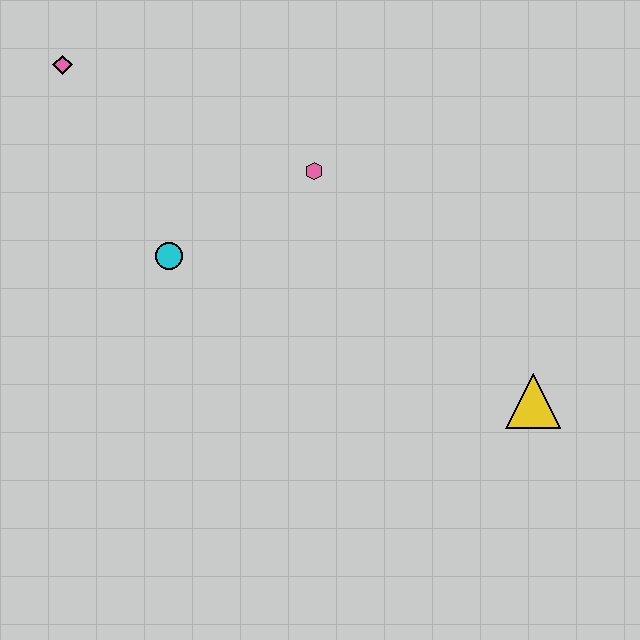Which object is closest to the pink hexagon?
The cyan circle is closest to the pink hexagon.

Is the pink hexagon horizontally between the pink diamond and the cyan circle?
No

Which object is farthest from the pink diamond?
The yellow triangle is farthest from the pink diamond.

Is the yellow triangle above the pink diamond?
No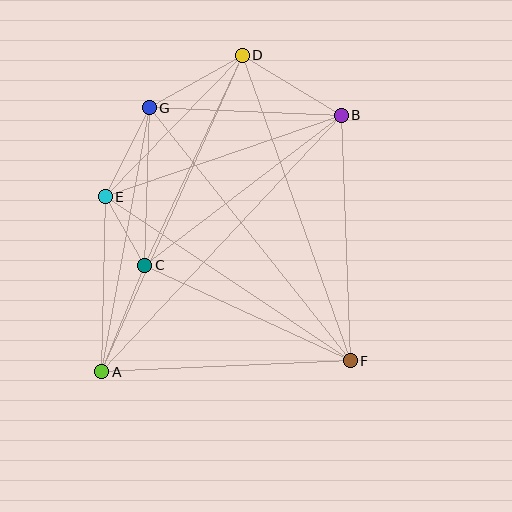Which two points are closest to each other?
Points C and E are closest to each other.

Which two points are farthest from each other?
Points A and B are farthest from each other.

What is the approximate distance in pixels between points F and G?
The distance between F and G is approximately 323 pixels.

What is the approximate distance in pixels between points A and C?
The distance between A and C is approximately 115 pixels.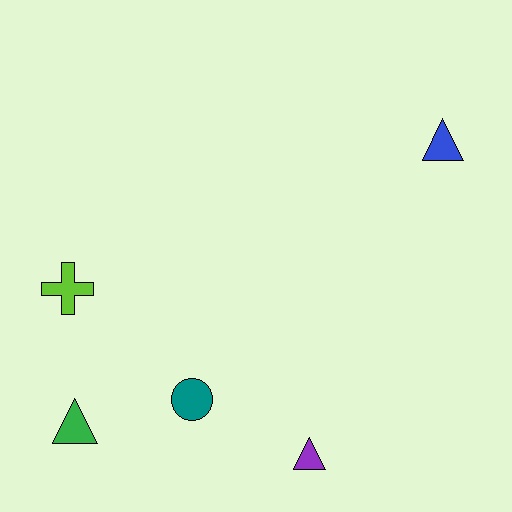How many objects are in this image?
There are 5 objects.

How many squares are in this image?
There are no squares.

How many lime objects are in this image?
There is 1 lime object.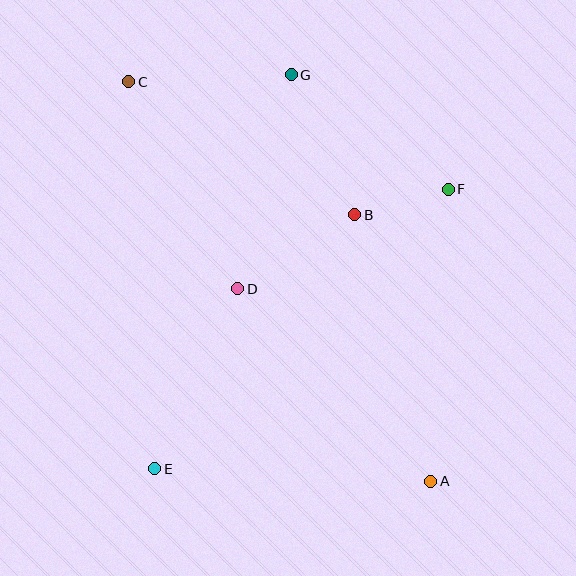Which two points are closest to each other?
Points B and F are closest to each other.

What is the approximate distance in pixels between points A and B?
The distance between A and B is approximately 277 pixels.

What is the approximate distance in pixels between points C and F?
The distance between C and F is approximately 337 pixels.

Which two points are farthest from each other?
Points A and C are farthest from each other.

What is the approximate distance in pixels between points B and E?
The distance between B and E is approximately 324 pixels.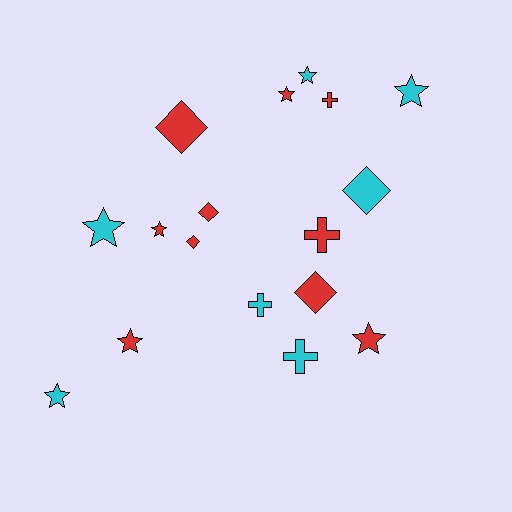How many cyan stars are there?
There are 4 cyan stars.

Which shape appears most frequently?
Star, with 8 objects.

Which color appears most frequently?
Red, with 10 objects.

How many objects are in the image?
There are 17 objects.